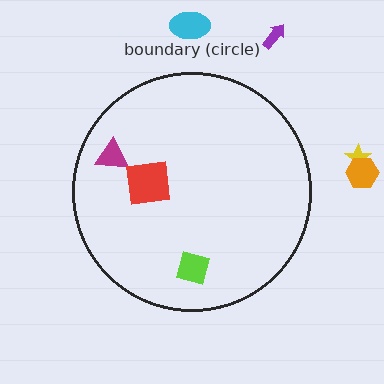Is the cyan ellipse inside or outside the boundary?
Outside.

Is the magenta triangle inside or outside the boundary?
Inside.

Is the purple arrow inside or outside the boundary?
Outside.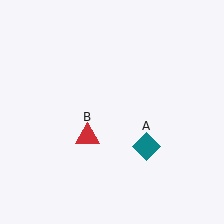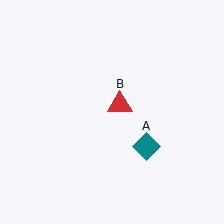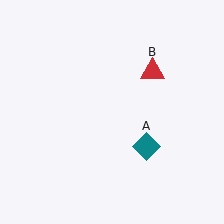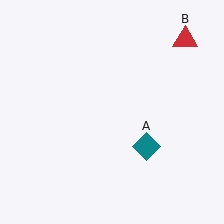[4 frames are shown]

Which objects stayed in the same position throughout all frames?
Teal diamond (object A) remained stationary.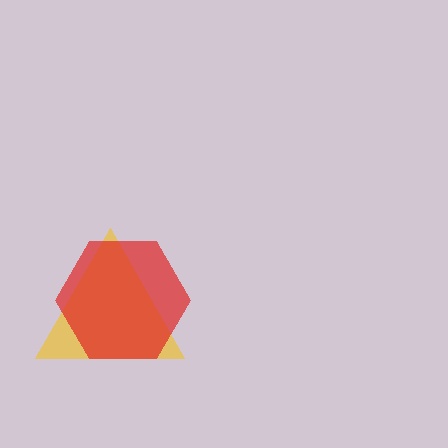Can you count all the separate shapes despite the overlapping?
Yes, there are 2 separate shapes.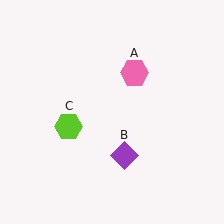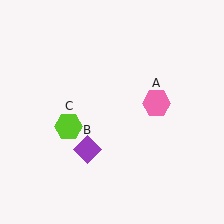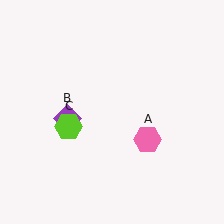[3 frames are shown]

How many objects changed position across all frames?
2 objects changed position: pink hexagon (object A), purple diamond (object B).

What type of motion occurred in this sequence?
The pink hexagon (object A), purple diamond (object B) rotated clockwise around the center of the scene.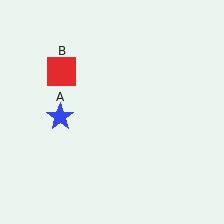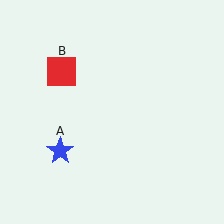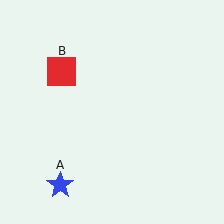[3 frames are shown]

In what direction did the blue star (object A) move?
The blue star (object A) moved down.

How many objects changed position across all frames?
1 object changed position: blue star (object A).